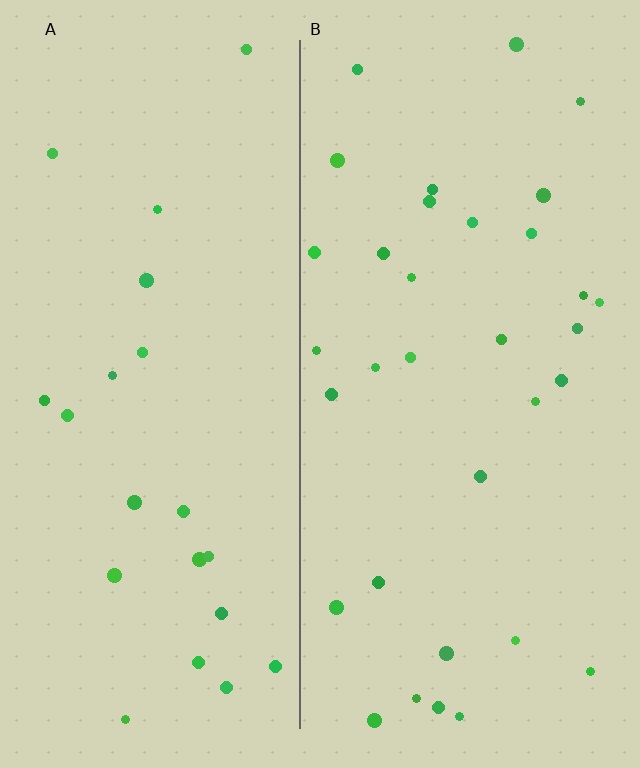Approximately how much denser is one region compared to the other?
Approximately 1.5× — region B over region A.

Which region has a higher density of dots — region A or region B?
B (the right).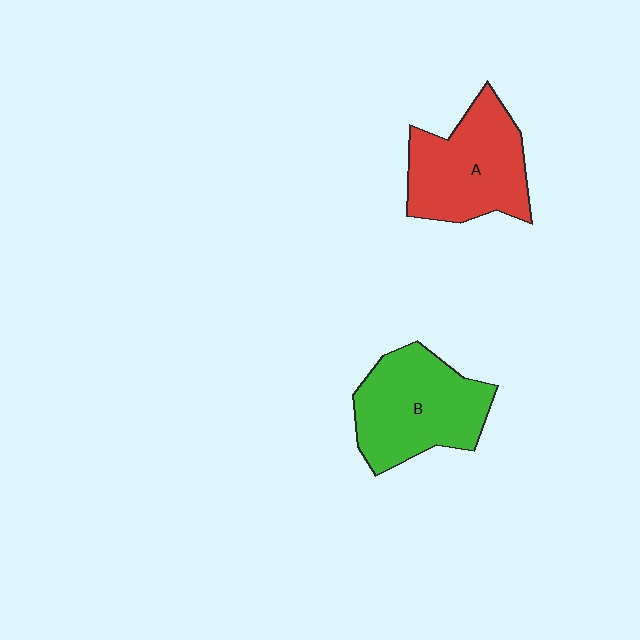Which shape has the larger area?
Shape B (green).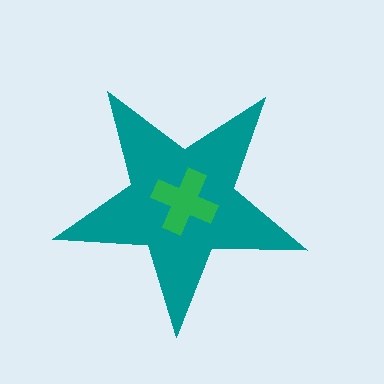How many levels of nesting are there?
2.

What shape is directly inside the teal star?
The green cross.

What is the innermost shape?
The green cross.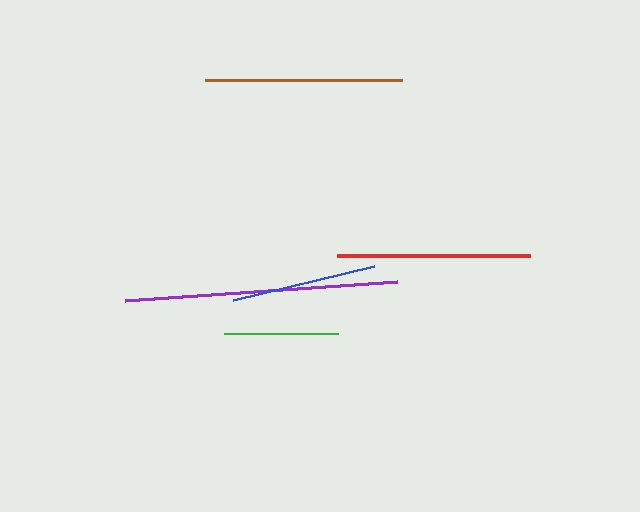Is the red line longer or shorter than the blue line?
The red line is longer than the blue line.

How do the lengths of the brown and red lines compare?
The brown and red lines are approximately the same length.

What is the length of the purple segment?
The purple segment is approximately 273 pixels long.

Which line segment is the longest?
The purple line is the longest at approximately 273 pixels.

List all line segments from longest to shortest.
From longest to shortest: purple, brown, red, blue, green.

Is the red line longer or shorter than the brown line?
The brown line is longer than the red line.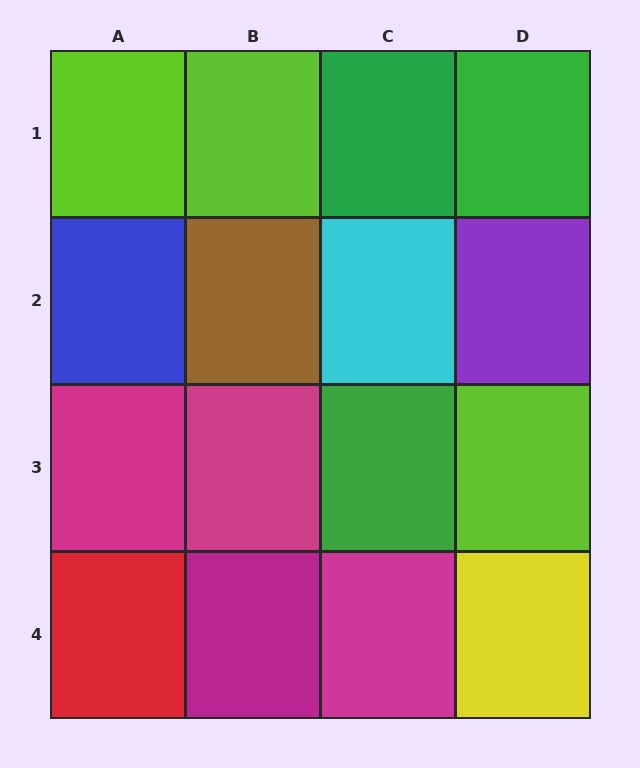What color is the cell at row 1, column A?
Lime.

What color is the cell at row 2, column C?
Cyan.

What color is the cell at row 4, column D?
Yellow.